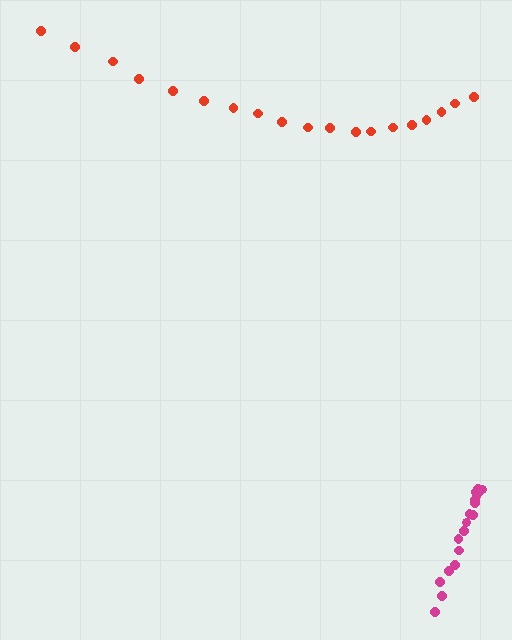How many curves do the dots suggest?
There are 2 distinct paths.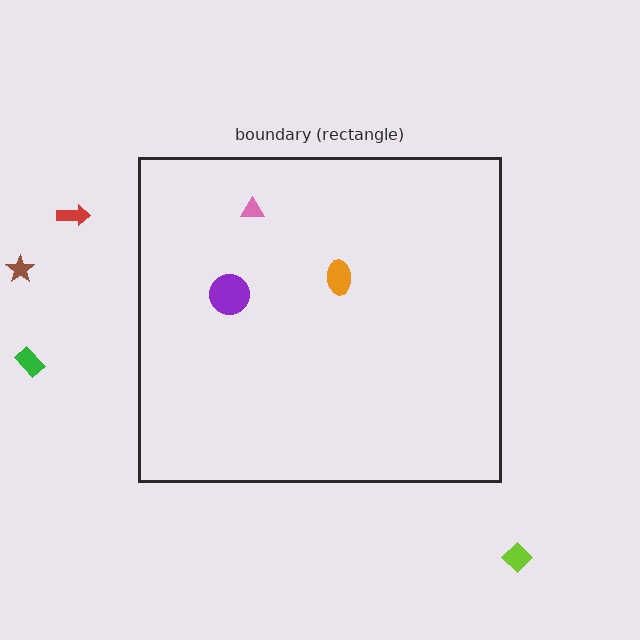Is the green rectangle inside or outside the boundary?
Outside.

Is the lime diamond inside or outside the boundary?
Outside.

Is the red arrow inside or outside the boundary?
Outside.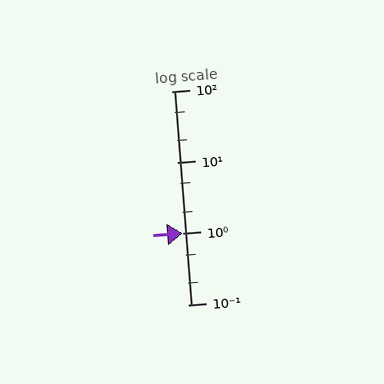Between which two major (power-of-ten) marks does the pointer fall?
The pointer is between 1 and 10.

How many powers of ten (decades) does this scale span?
The scale spans 3 decades, from 0.1 to 100.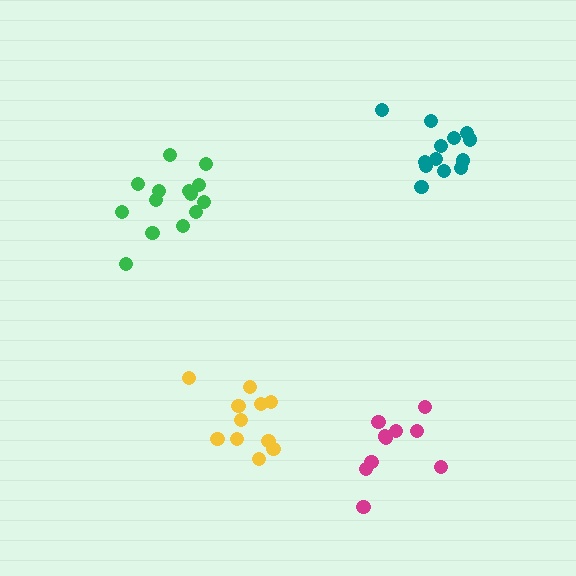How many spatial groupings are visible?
There are 4 spatial groupings.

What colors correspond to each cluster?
The clusters are colored: magenta, teal, yellow, green.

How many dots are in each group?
Group 1: 10 dots, Group 2: 13 dots, Group 3: 11 dots, Group 4: 14 dots (48 total).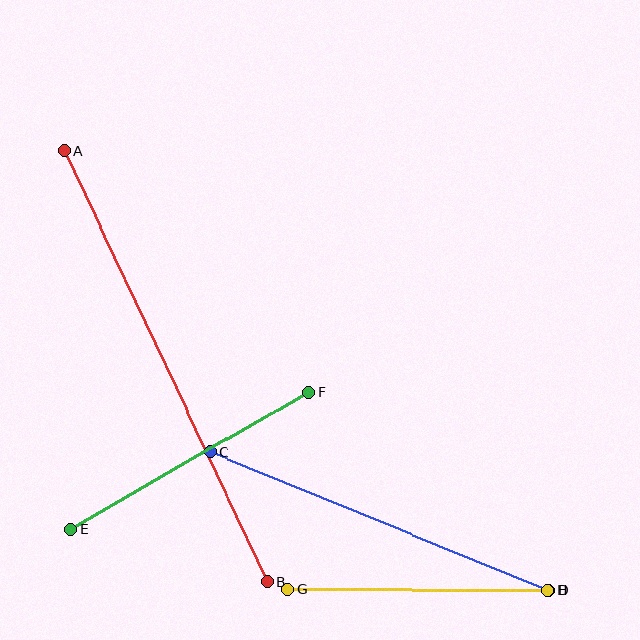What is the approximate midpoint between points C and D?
The midpoint is at approximately (379, 522) pixels.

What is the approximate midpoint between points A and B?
The midpoint is at approximately (166, 366) pixels.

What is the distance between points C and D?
The distance is approximately 365 pixels.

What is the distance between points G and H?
The distance is approximately 260 pixels.